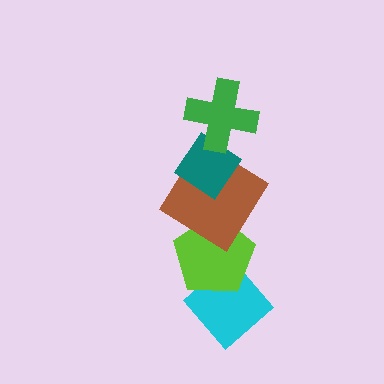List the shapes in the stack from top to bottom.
From top to bottom: the green cross, the teal diamond, the brown diamond, the lime pentagon, the cyan diamond.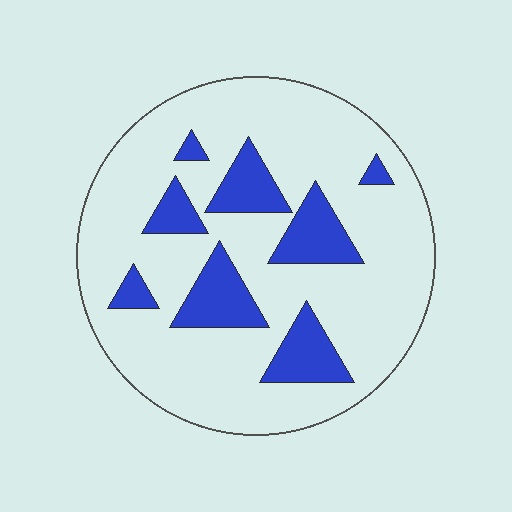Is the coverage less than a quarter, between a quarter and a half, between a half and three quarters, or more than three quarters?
Less than a quarter.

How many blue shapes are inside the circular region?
8.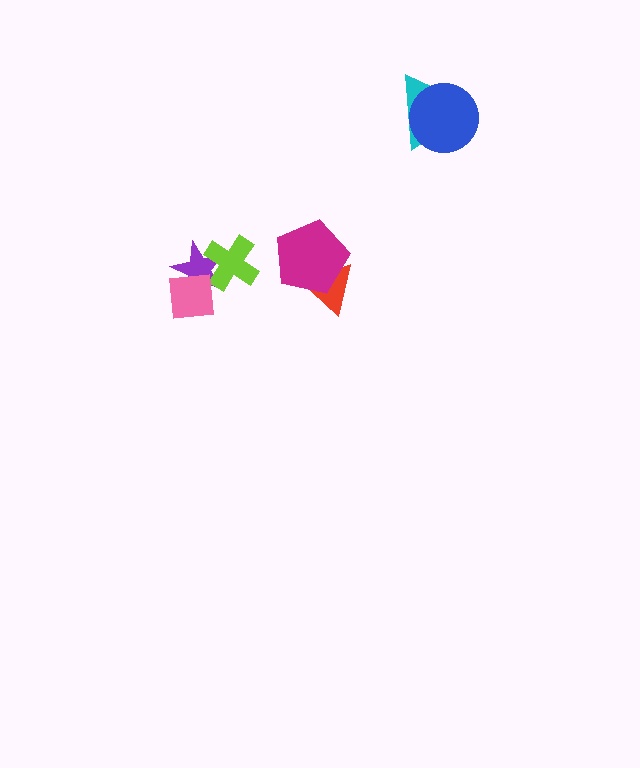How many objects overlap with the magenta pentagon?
1 object overlaps with the magenta pentagon.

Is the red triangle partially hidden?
Yes, it is partially covered by another shape.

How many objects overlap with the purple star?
2 objects overlap with the purple star.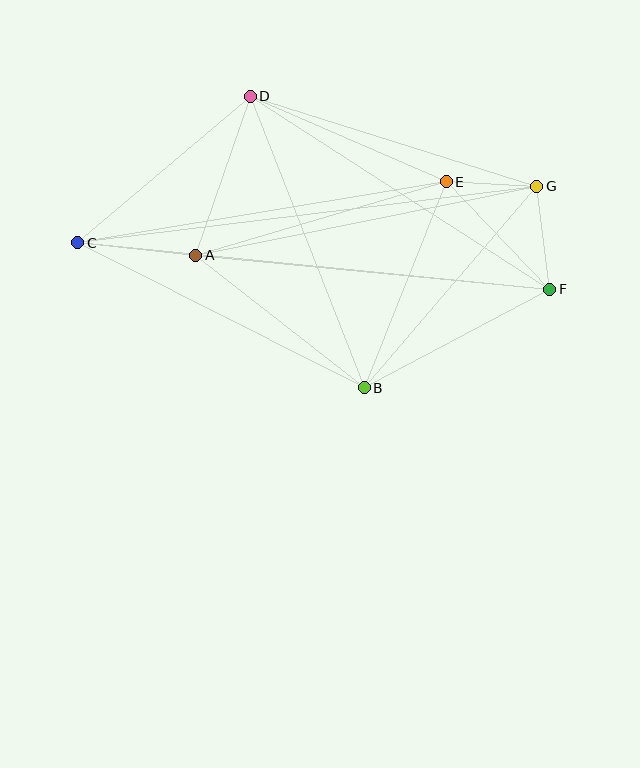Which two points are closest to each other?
Points E and G are closest to each other.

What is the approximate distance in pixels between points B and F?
The distance between B and F is approximately 210 pixels.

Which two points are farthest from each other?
Points C and F are farthest from each other.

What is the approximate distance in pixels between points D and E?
The distance between D and E is approximately 214 pixels.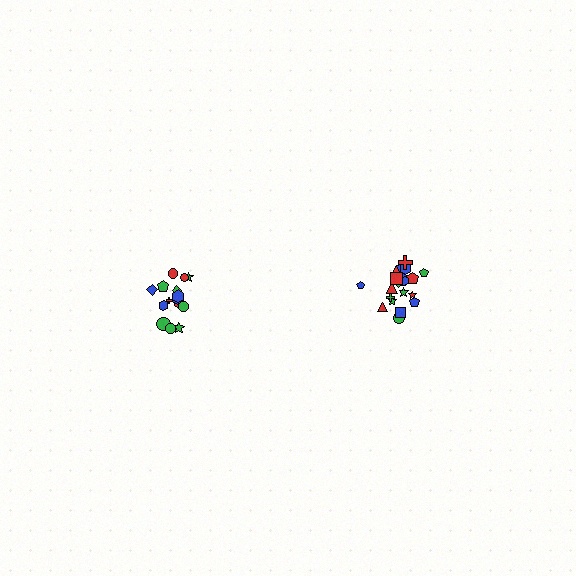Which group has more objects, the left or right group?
The right group.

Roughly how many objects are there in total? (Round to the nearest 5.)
Roughly 35 objects in total.